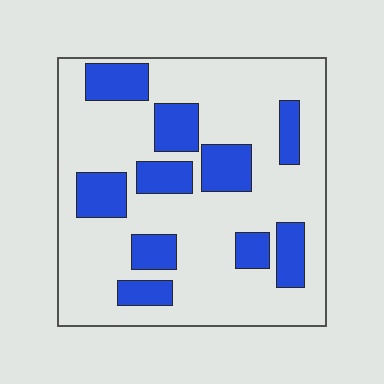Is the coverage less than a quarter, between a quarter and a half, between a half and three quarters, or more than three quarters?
Between a quarter and a half.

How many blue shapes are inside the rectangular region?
10.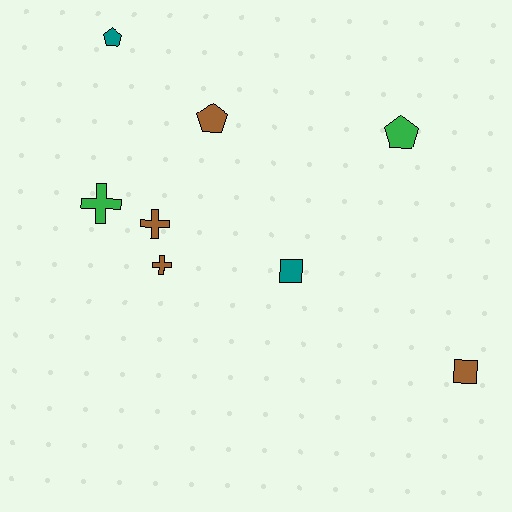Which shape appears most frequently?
Pentagon, with 3 objects.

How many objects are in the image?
There are 8 objects.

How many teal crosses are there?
There are no teal crosses.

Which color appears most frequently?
Brown, with 4 objects.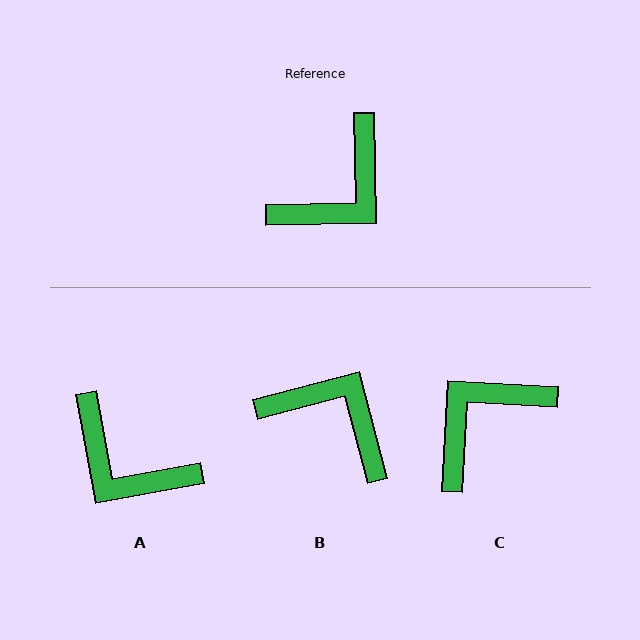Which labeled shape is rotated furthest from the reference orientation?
C, about 176 degrees away.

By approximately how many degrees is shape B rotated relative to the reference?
Approximately 103 degrees counter-clockwise.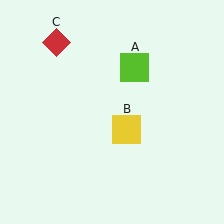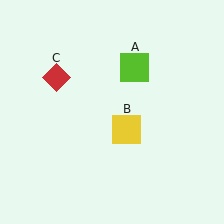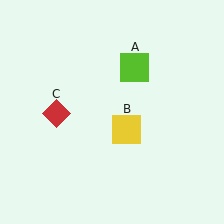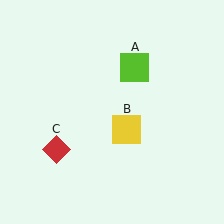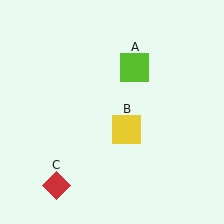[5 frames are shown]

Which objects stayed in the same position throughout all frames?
Lime square (object A) and yellow square (object B) remained stationary.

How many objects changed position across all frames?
1 object changed position: red diamond (object C).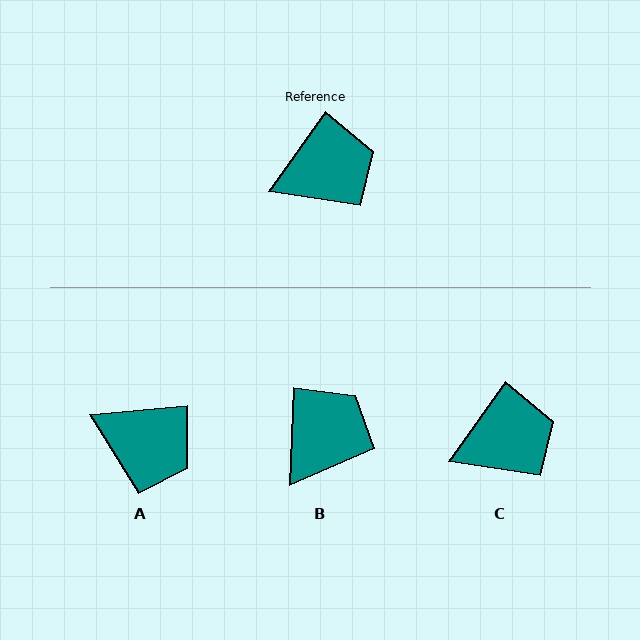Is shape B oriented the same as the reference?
No, it is off by about 33 degrees.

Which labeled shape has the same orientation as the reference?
C.